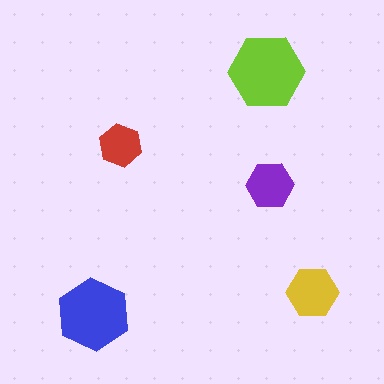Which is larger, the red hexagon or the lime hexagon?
The lime one.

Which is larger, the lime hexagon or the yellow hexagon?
The lime one.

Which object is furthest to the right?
The yellow hexagon is rightmost.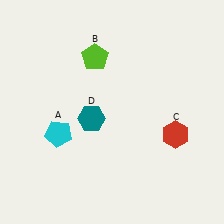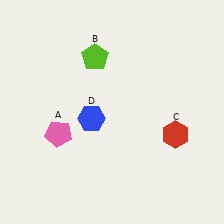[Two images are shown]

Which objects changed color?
A changed from cyan to pink. D changed from teal to blue.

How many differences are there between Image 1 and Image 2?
There are 2 differences between the two images.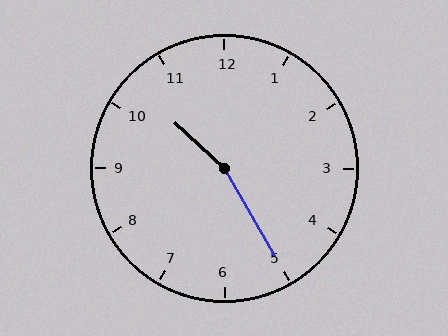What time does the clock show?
10:25.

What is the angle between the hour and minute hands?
Approximately 162 degrees.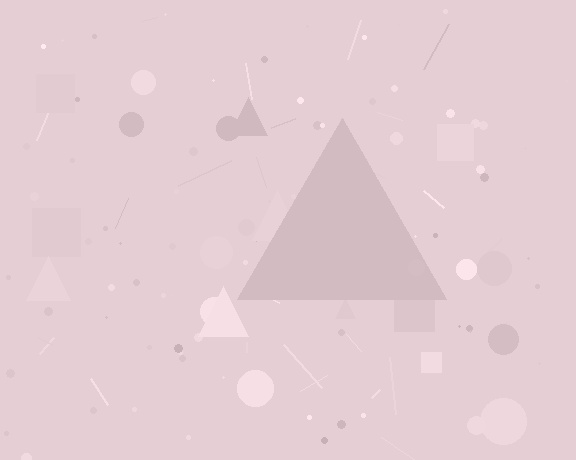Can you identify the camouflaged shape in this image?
The camouflaged shape is a triangle.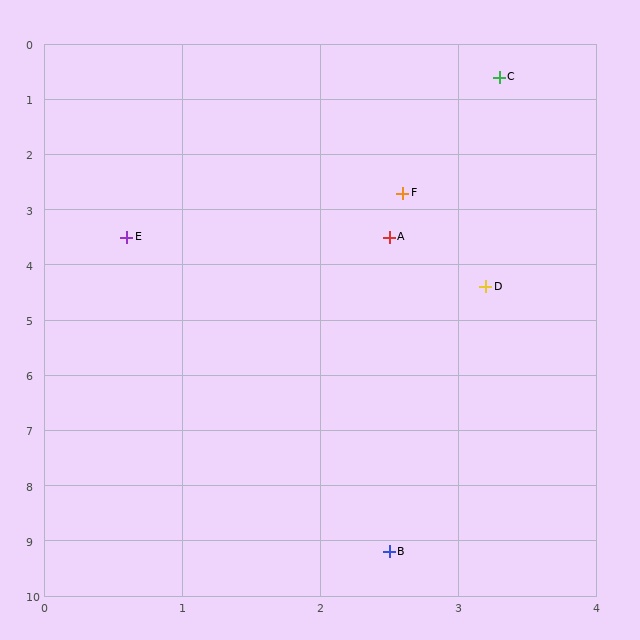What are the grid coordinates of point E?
Point E is at approximately (0.6, 3.5).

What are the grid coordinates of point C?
Point C is at approximately (3.3, 0.6).